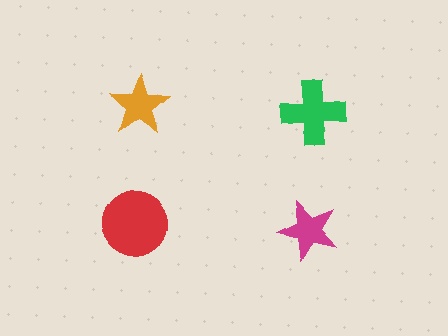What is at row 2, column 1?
A red circle.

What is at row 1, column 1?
An orange star.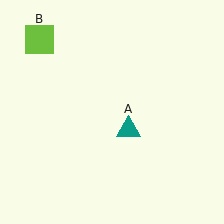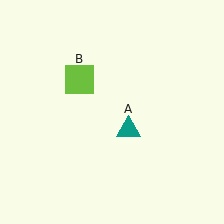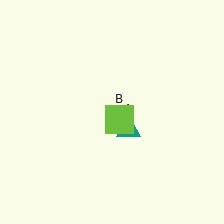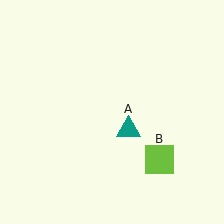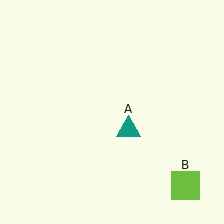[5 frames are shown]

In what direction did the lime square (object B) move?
The lime square (object B) moved down and to the right.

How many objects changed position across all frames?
1 object changed position: lime square (object B).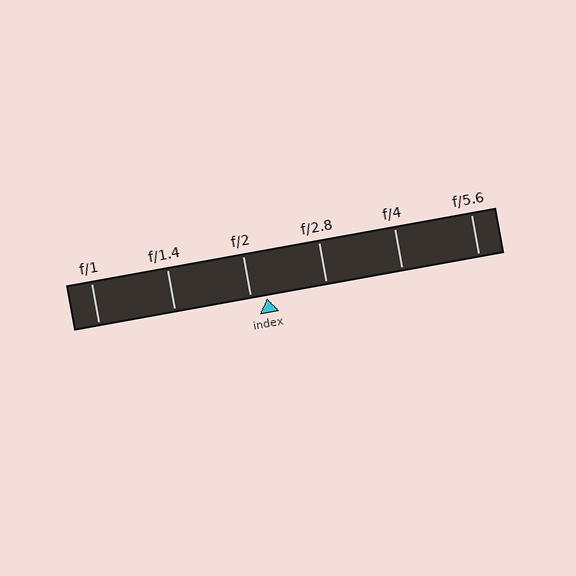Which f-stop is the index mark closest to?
The index mark is closest to f/2.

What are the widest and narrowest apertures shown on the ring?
The widest aperture shown is f/1 and the narrowest is f/5.6.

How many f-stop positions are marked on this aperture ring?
There are 6 f-stop positions marked.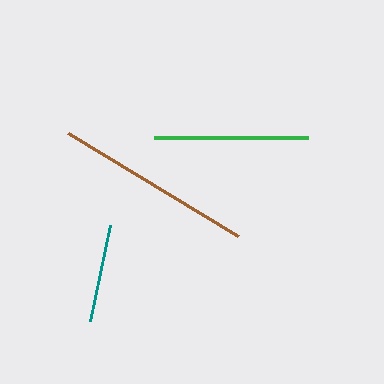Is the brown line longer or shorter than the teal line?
The brown line is longer than the teal line.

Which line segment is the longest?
The brown line is the longest at approximately 198 pixels.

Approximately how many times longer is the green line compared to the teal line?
The green line is approximately 1.6 times the length of the teal line.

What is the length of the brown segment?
The brown segment is approximately 198 pixels long.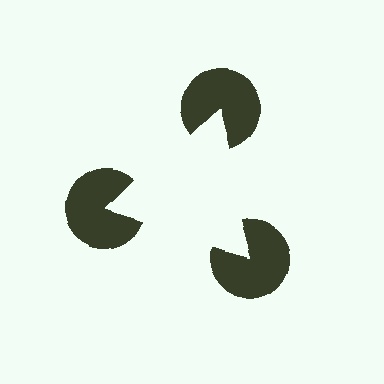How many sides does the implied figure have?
3 sides.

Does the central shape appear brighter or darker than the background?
It typically appears slightly brighter than the background, even though no actual brightness change is drawn.